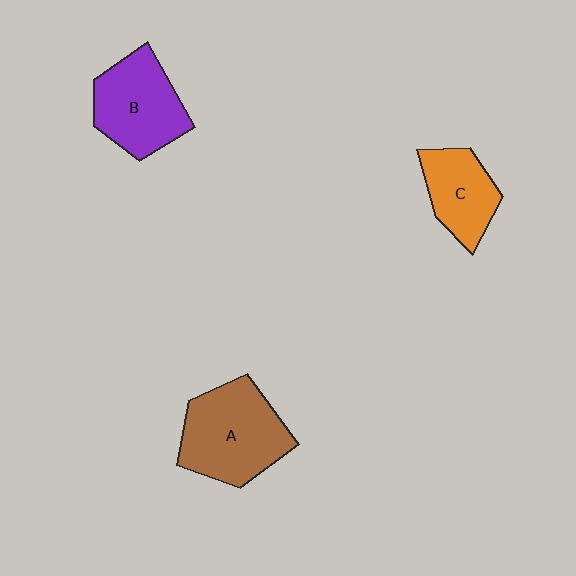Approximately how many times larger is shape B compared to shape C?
Approximately 1.3 times.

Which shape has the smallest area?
Shape C (orange).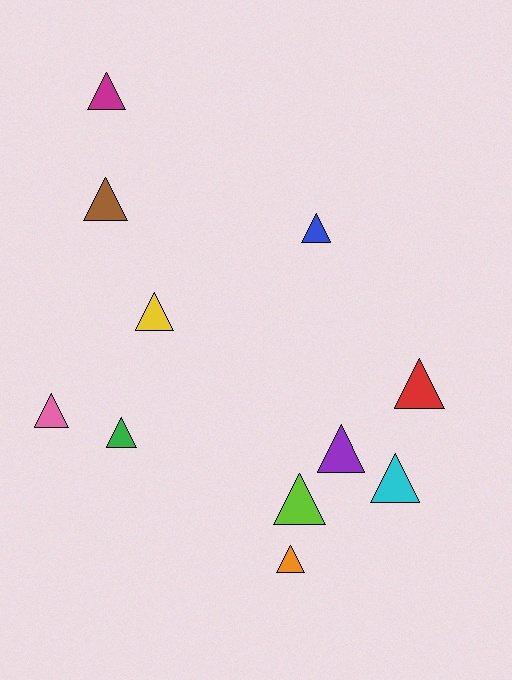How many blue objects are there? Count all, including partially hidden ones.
There is 1 blue object.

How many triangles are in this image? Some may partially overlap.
There are 11 triangles.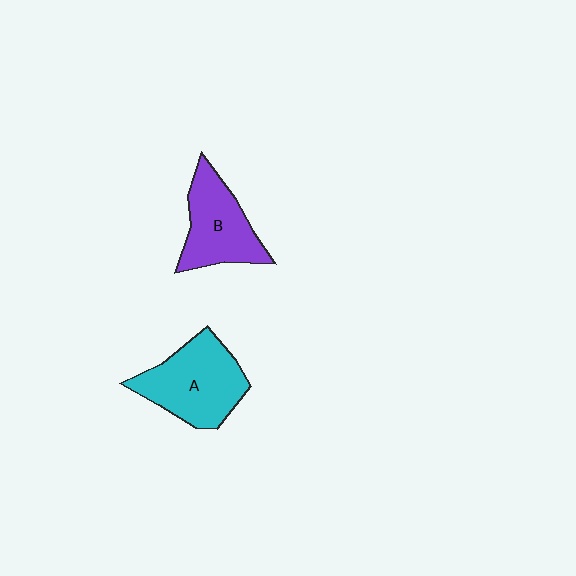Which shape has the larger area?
Shape A (cyan).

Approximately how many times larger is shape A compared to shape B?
Approximately 1.2 times.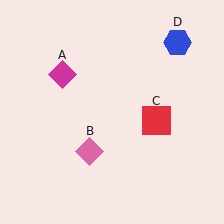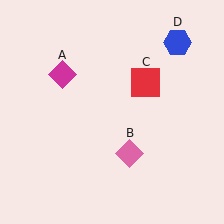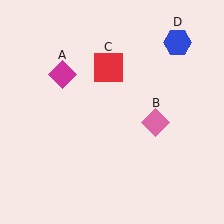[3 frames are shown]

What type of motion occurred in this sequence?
The pink diamond (object B), red square (object C) rotated counterclockwise around the center of the scene.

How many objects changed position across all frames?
2 objects changed position: pink diamond (object B), red square (object C).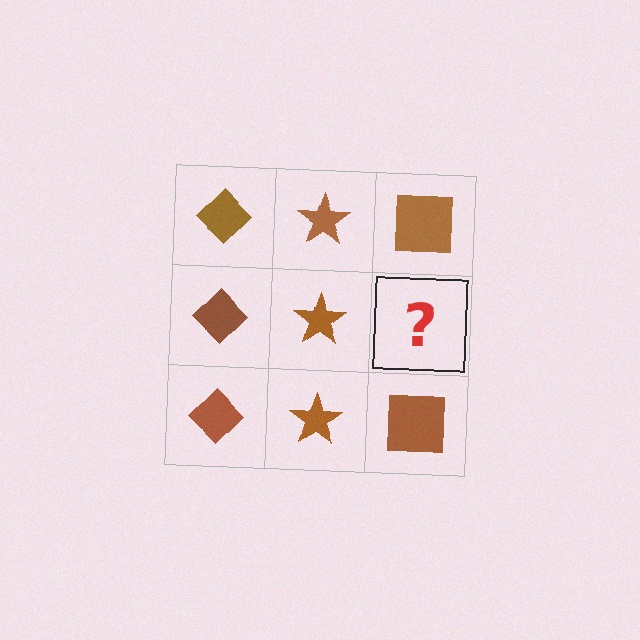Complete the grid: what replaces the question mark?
The question mark should be replaced with a brown square.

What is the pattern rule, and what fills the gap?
The rule is that each column has a consistent shape. The gap should be filled with a brown square.